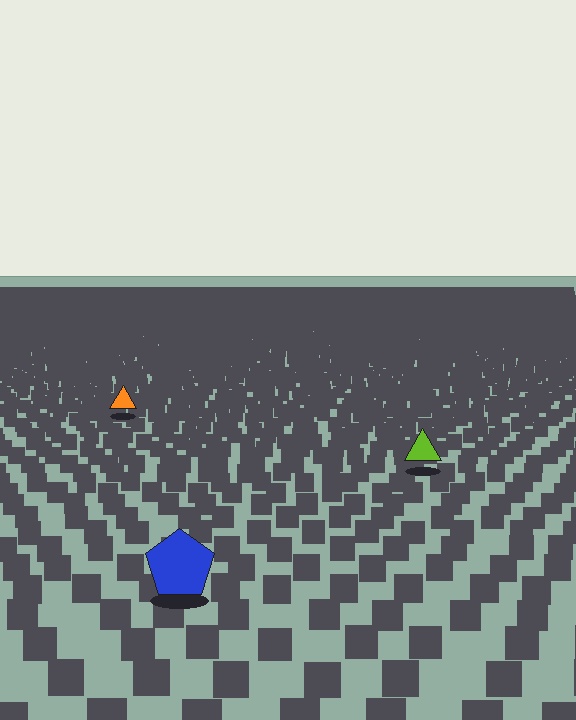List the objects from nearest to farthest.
From nearest to farthest: the blue pentagon, the lime triangle, the orange triangle.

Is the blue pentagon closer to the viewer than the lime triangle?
Yes. The blue pentagon is closer — you can tell from the texture gradient: the ground texture is coarser near it.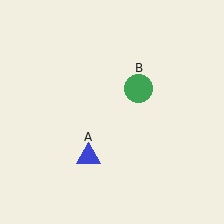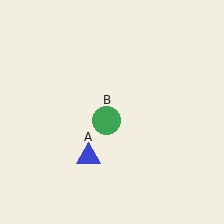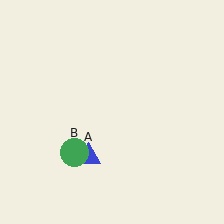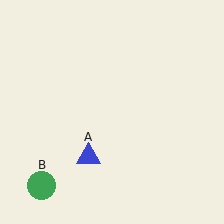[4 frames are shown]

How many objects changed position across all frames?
1 object changed position: green circle (object B).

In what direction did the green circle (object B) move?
The green circle (object B) moved down and to the left.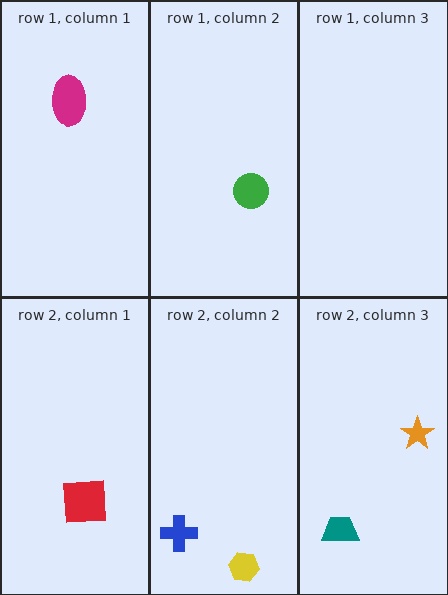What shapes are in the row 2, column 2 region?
The yellow hexagon, the blue cross.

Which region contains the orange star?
The row 2, column 3 region.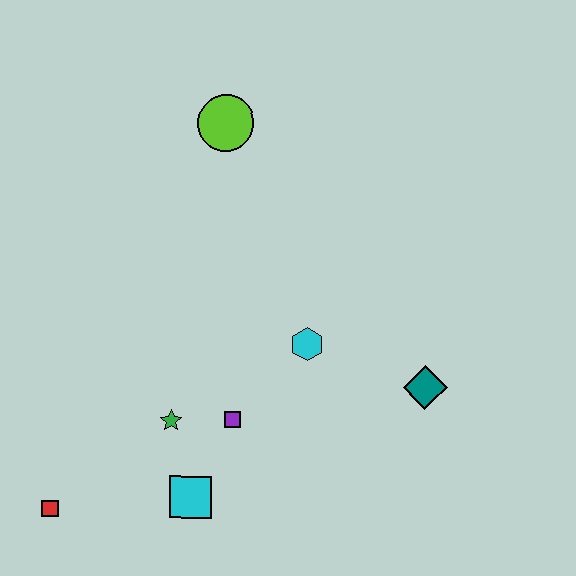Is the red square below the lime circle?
Yes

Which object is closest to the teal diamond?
The cyan hexagon is closest to the teal diamond.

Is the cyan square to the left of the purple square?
Yes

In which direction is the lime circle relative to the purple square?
The lime circle is above the purple square.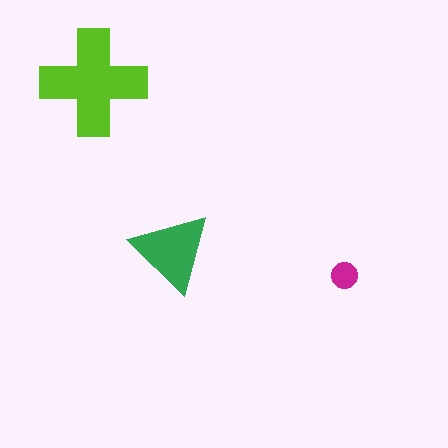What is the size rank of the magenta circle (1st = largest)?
3rd.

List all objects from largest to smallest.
The lime cross, the green triangle, the magenta circle.